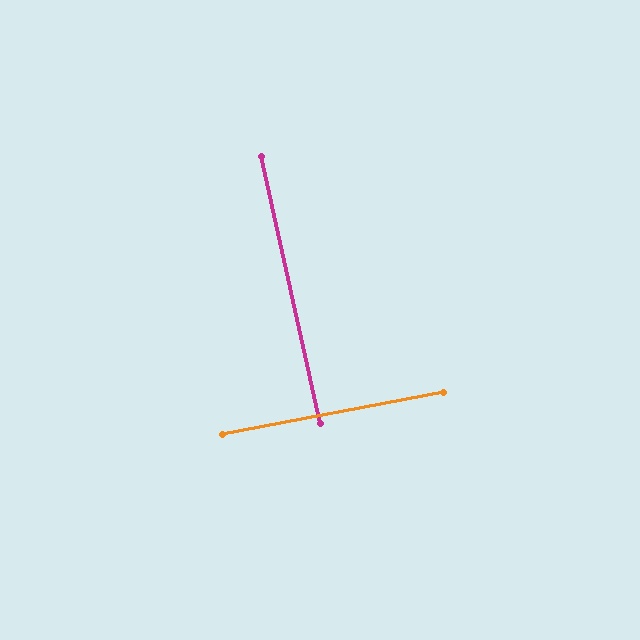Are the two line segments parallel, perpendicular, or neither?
Perpendicular — they meet at approximately 88°.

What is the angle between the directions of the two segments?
Approximately 88 degrees.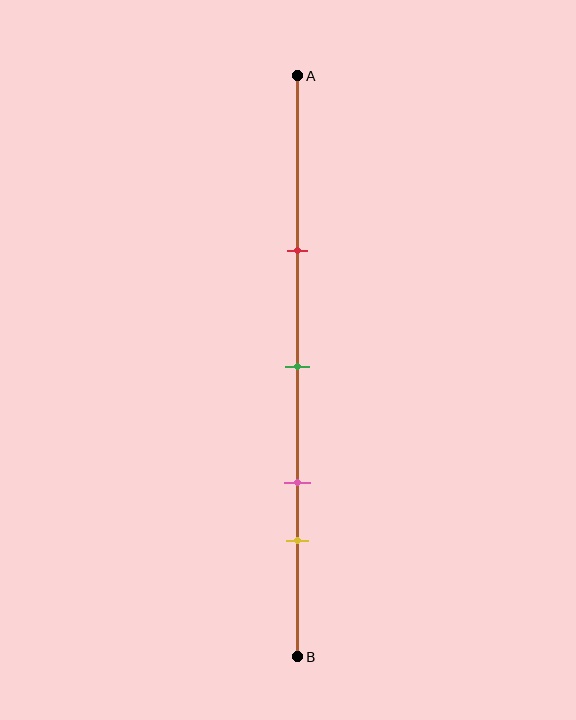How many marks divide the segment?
There are 4 marks dividing the segment.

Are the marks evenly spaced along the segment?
No, the marks are not evenly spaced.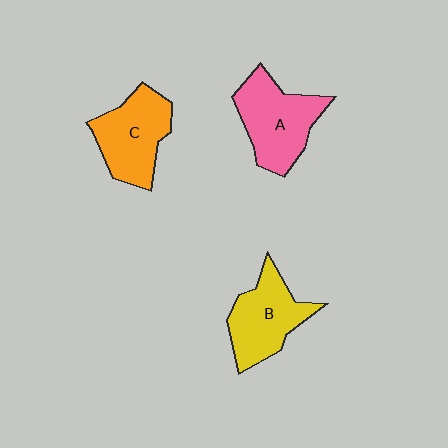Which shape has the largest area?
Shape A (pink).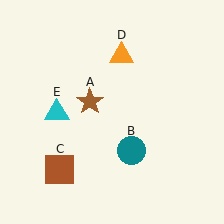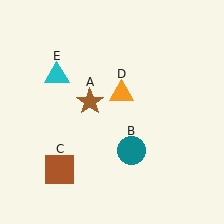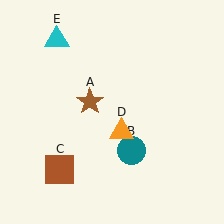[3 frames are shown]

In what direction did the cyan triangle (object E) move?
The cyan triangle (object E) moved up.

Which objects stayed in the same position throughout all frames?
Brown star (object A) and teal circle (object B) and brown square (object C) remained stationary.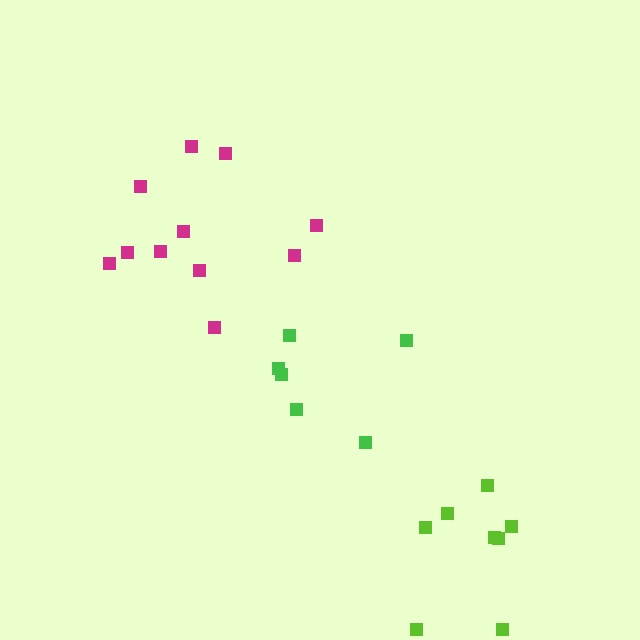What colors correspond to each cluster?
The clusters are colored: green, magenta, lime.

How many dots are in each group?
Group 1: 6 dots, Group 2: 11 dots, Group 3: 8 dots (25 total).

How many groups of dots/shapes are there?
There are 3 groups.